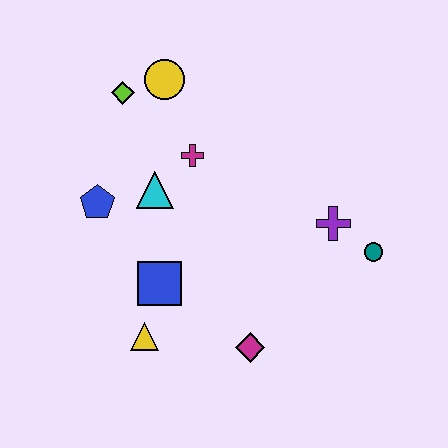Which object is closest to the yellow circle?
The lime diamond is closest to the yellow circle.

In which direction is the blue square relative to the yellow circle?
The blue square is below the yellow circle.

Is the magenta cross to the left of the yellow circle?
No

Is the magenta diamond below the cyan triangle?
Yes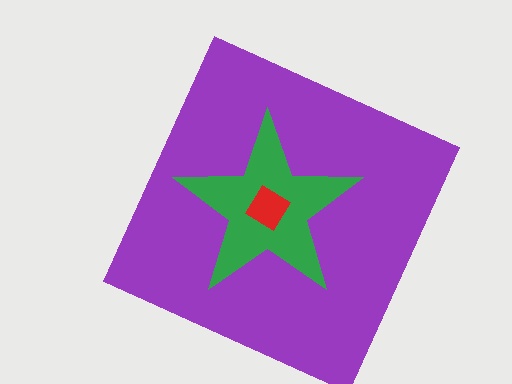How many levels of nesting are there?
3.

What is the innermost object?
The red diamond.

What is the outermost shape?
The purple square.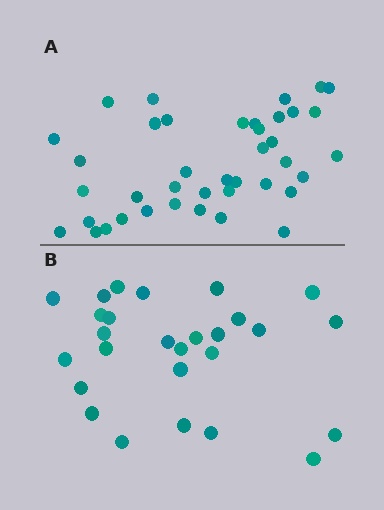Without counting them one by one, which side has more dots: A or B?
Region A (the top region) has more dots.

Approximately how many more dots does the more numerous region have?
Region A has approximately 15 more dots than region B.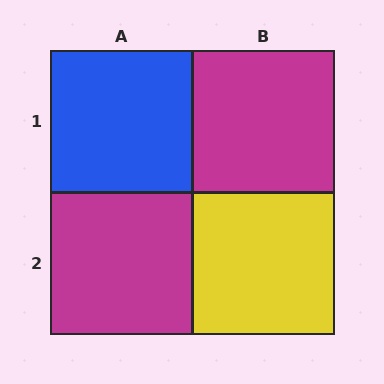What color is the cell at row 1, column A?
Blue.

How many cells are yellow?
1 cell is yellow.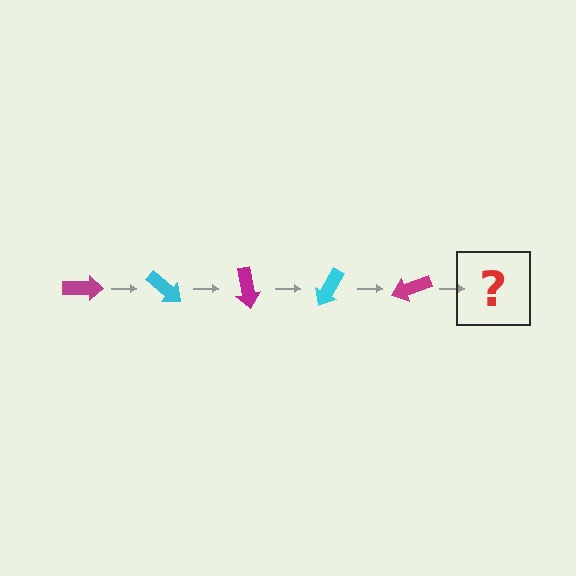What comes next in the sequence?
The next element should be a cyan arrow, rotated 200 degrees from the start.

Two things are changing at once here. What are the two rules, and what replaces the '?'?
The two rules are that it rotates 40 degrees each step and the color cycles through magenta and cyan. The '?' should be a cyan arrow, rotated 200 degrees from the start.